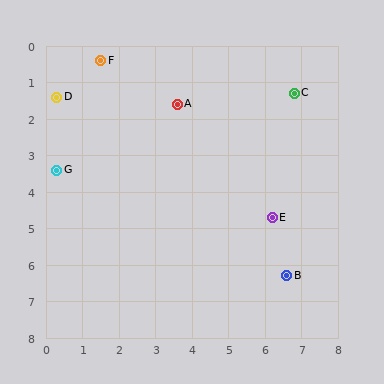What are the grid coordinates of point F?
Point F is at approximately (1.5, 0.4).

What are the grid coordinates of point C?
Point C is at approximately (6.8, 1.3).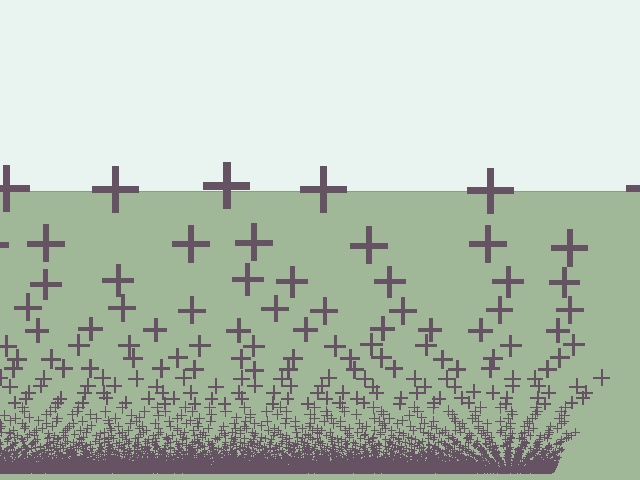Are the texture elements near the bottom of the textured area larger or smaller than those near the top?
Smaller. The gradient is inverted — elements near the bottom are smaller and denser.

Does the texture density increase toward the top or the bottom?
Density increases toward the bottom.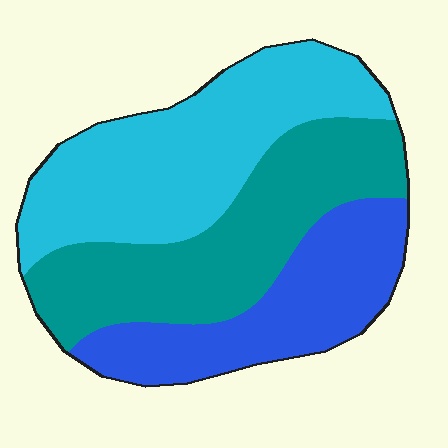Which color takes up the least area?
Blue, at roughly 25%.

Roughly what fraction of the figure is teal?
Teal covers roughly 35% of the figure.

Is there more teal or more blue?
Teal.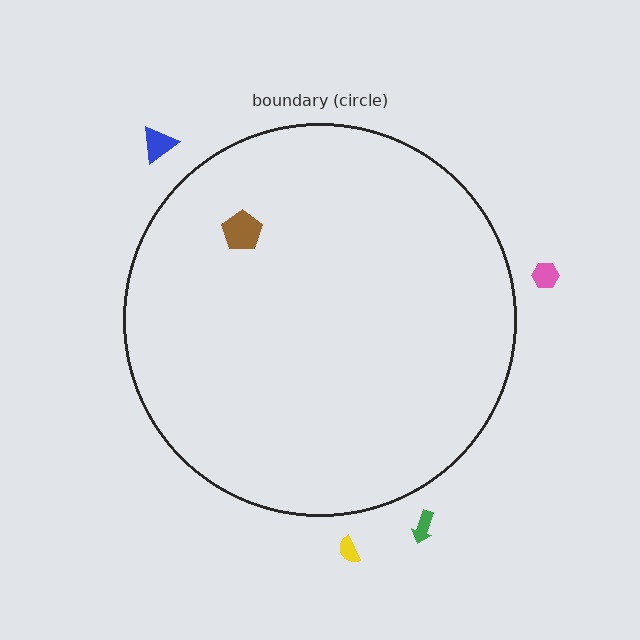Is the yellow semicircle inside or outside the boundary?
Outside.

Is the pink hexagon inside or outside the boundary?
Outside.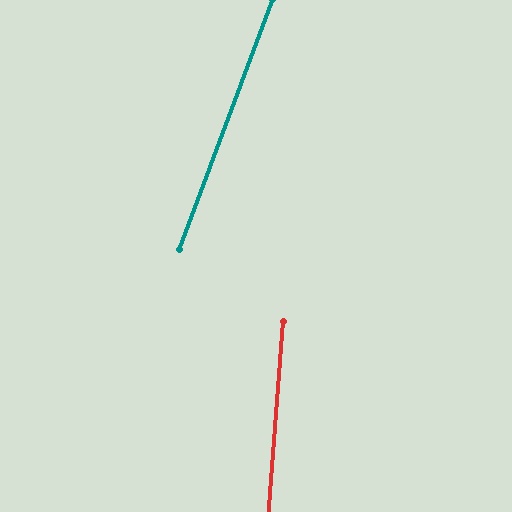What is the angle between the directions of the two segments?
Approximately 16 degrees.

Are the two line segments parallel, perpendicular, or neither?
Neither parallel nor perpendicular — they differ by about 16°.